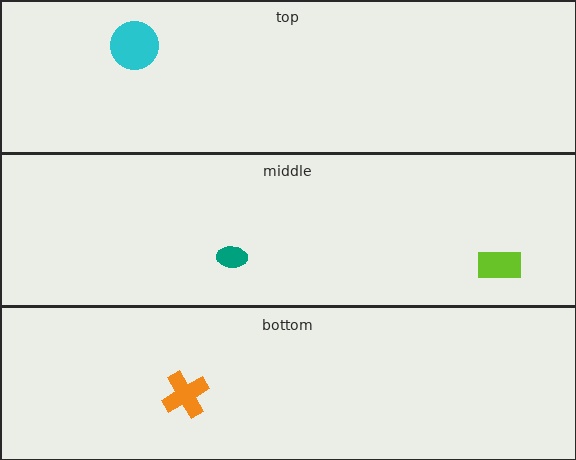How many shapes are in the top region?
1.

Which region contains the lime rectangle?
The middle region.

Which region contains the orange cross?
The bottom region.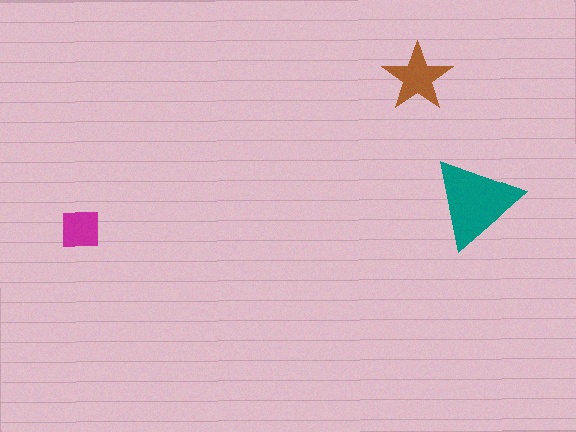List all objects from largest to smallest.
The teal triangle, the brown star, the magenta square.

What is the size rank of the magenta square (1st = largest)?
3rd.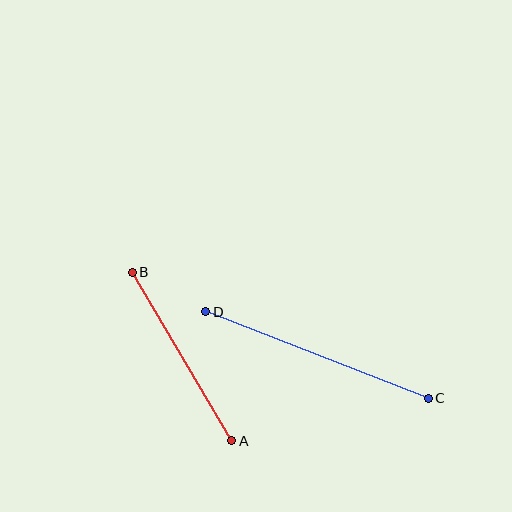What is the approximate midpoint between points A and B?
The midpoint is at approximately (182, 357) pixels.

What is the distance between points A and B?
The distance is approximately 196 pixels.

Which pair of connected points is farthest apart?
Points C and D are farthest apart.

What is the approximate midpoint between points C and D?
The midpoint is at approximately (317, 355) pixels.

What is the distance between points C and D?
The distance is approximately 239 pixels.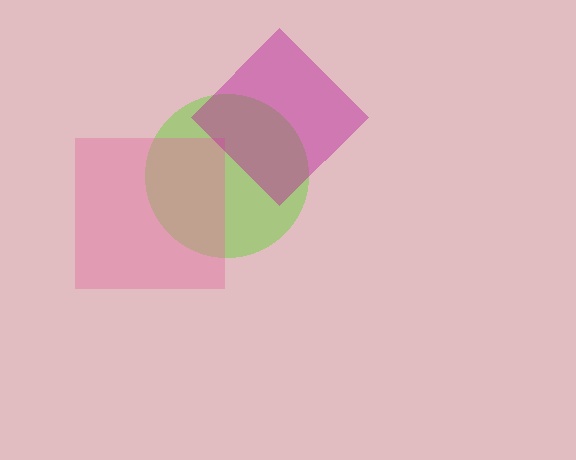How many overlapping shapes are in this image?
There are 3 overlapping shapes in the image.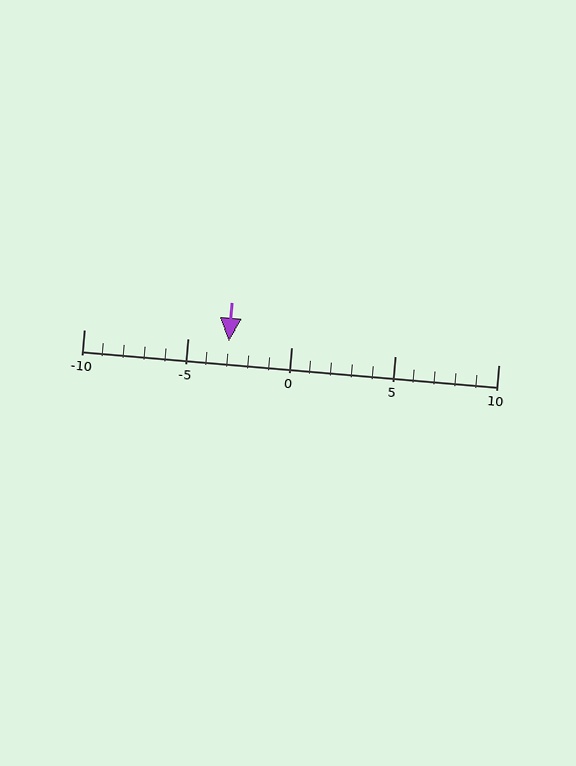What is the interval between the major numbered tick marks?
The major tick marks are spaced 5 units apart.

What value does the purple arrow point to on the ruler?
The purple arrow points to approximately -3.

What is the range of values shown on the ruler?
The ruler shows values from -10 to 10.